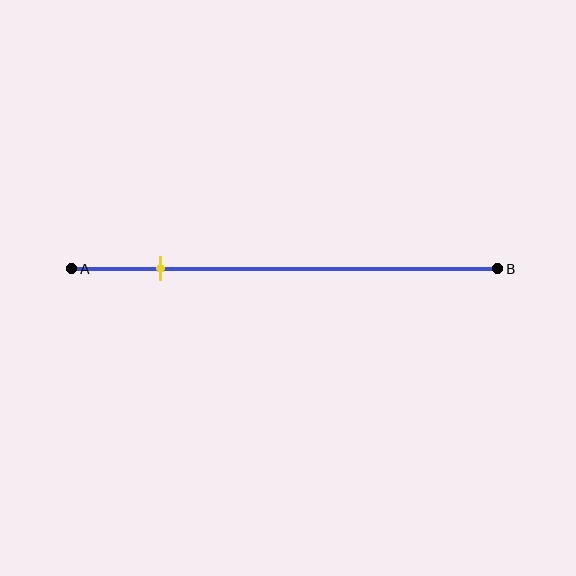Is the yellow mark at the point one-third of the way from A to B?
No, the mark is at about 20% from A, not at the 33% one-third point.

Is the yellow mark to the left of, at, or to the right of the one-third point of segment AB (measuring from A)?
The yellow mark is to the left of the one-third point of segment AB.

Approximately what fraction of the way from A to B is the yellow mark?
The yellow mark is approximately 20% of the way from A to B.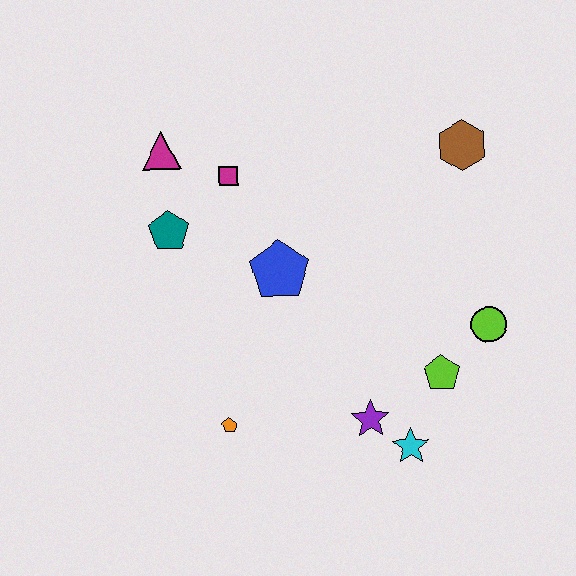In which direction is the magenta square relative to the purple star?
The magenta square is above the purple star.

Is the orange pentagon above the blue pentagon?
No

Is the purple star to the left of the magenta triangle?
No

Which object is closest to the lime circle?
The lime pentagon is closest to the lime circle.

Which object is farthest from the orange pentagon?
The brown hexagon is farthest from the orange pentagon.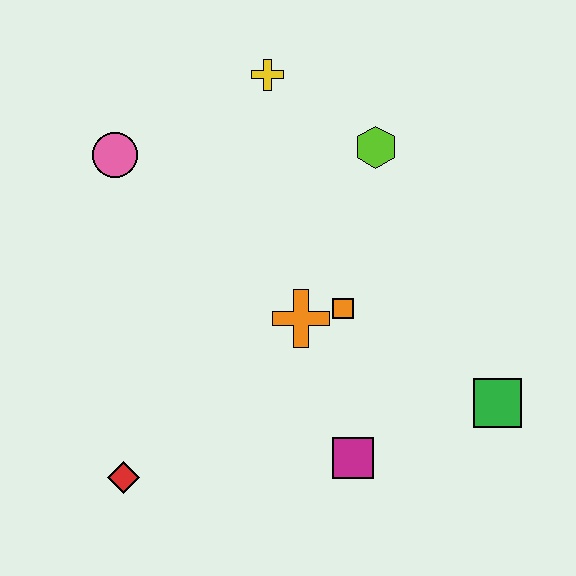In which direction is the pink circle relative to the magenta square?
The pink circle is above the magenta square.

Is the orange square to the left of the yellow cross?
No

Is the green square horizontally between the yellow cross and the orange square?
No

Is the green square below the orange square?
Yes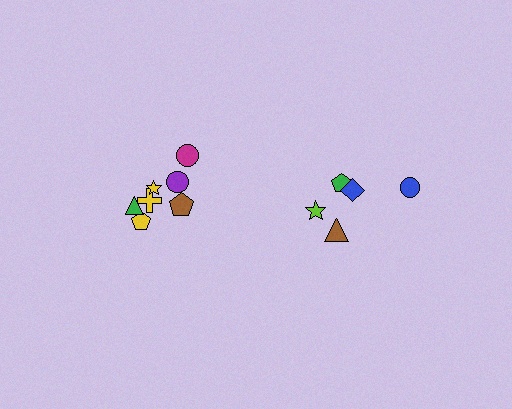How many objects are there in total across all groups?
There are 12 objects.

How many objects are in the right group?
There are 5 objects.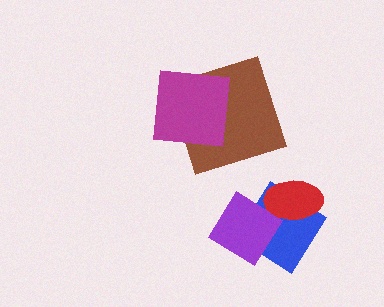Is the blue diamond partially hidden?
Yes, it is partially covered by another shape.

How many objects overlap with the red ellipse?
2 objects overlap with the red ellipse.